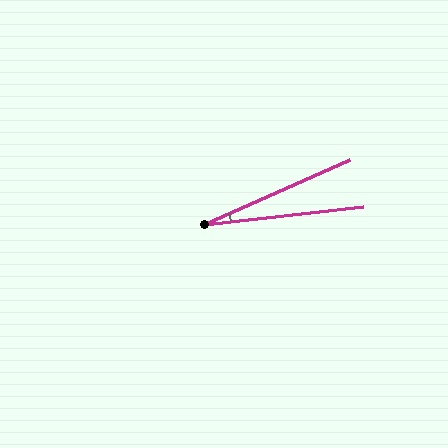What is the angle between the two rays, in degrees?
Approximately 18 degrees.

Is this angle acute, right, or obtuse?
It is acute.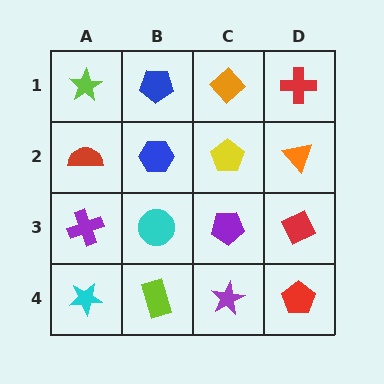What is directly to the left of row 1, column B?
A lime star.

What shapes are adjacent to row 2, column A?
A lime star (row 1, column A), a purple cross (row 3, column A), a blue hexagon (row 2, column B).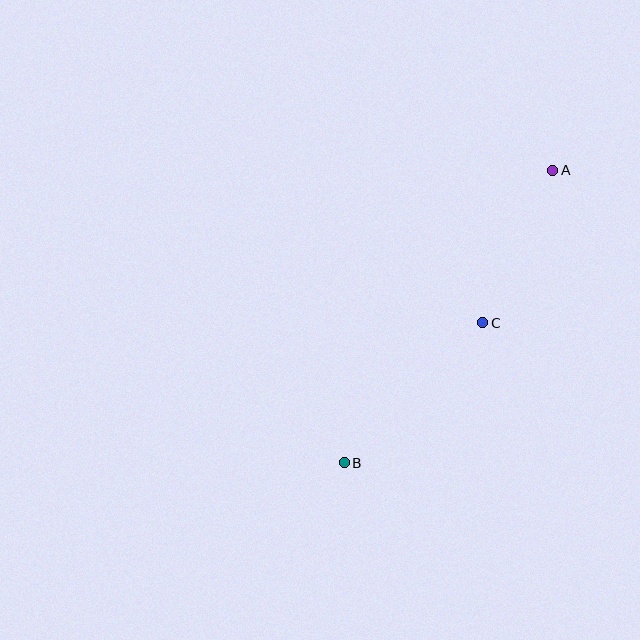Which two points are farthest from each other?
Points A and B are farthest from each other.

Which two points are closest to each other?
Points A and C are closest to each other.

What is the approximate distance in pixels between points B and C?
The distance between B and C is approximately 197 pixels.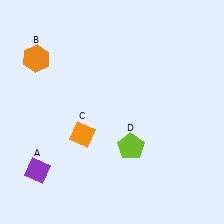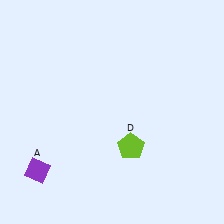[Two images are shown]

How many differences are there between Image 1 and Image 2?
There are 2 differences between the two images.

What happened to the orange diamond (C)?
The orange diamond (C) was removed in Image 2. It was in the bottom-left area of Image 1.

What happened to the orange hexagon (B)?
The orange hexagon (B) was removed in Image 2. It was in the top-left area of Image 1.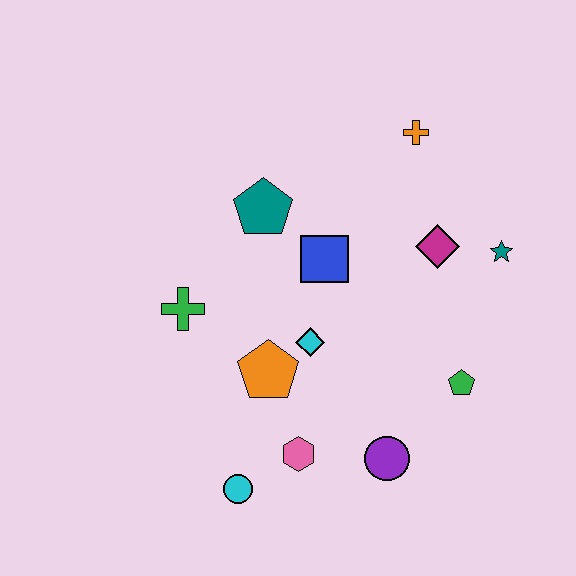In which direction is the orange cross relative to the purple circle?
The orange cross is above the purple circle.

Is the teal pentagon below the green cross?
No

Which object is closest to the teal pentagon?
The blue square is closest to the teal pentagon.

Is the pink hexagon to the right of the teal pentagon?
Yes